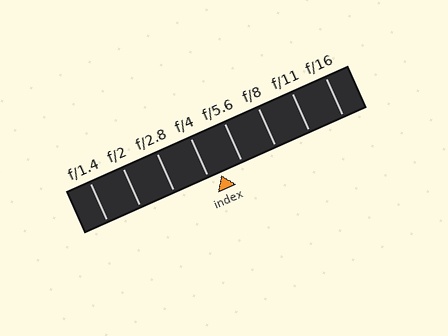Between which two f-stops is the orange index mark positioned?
The index mark is between f/4 and f/5.6.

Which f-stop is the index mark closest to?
The index mark is closest to f/4.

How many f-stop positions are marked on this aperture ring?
There are 8 f-stop positions marked.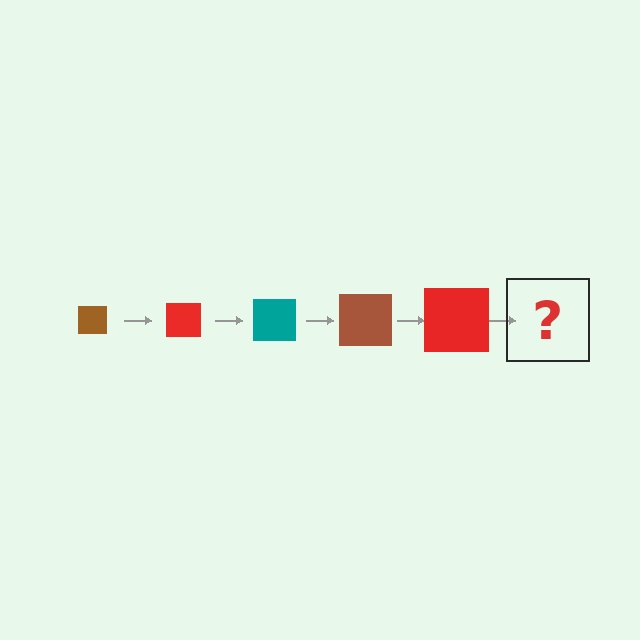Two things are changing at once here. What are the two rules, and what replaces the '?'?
The two rules are that the square grows larger each step and the color cycles through brown, red, and teal. The '?' should be a teal square, larger than the previous one.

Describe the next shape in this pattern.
It should be a teal square, larger than the previous one.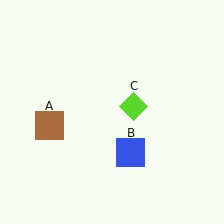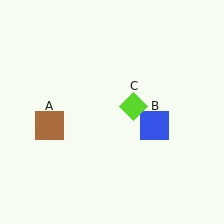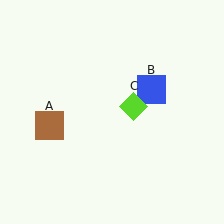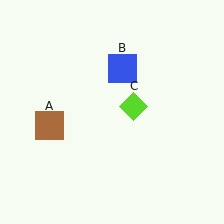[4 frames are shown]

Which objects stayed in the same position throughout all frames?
Brown square (object A) and lime diamond (object C) remained stationary.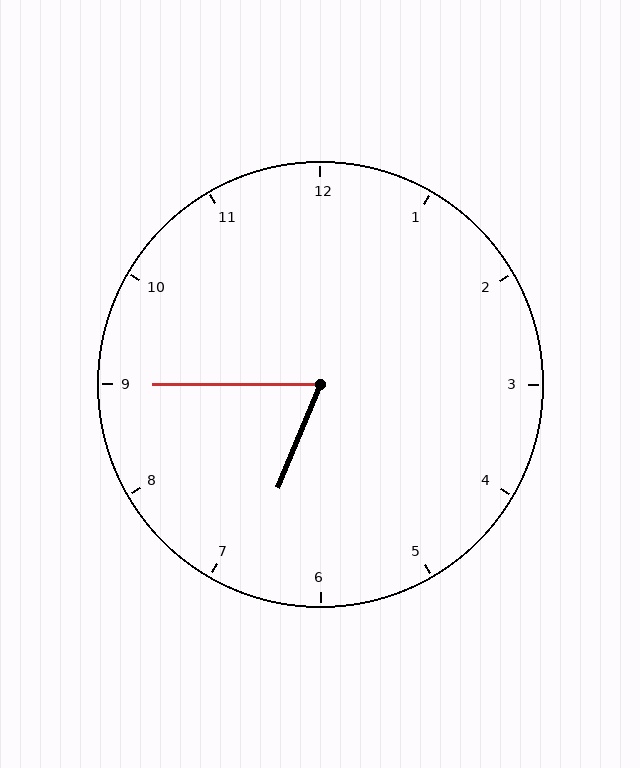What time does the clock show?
6:45.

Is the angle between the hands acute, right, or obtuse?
It is acute.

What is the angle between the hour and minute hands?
Approximately 68 degrees.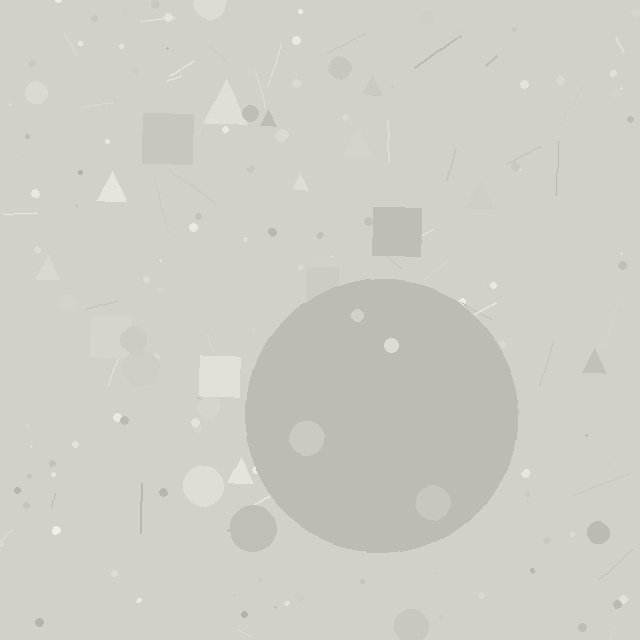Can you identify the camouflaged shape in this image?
The camouflaged shape is a circle.